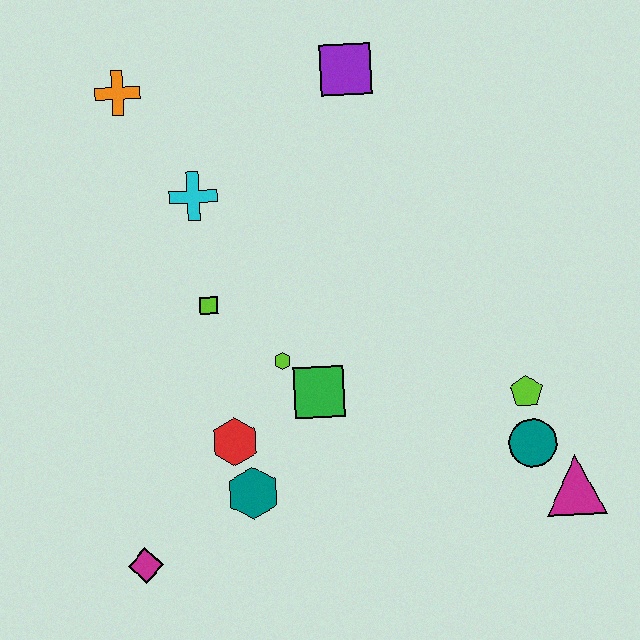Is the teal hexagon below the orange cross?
Yes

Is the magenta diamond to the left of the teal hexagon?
Yes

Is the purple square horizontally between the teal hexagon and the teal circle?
Yes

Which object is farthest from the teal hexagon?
The purple square is farthest from the teal hexagon.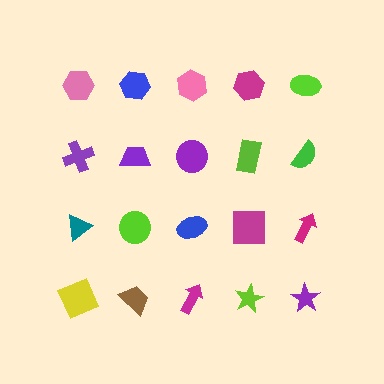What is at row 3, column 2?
A lime circle.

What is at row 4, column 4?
A lime star.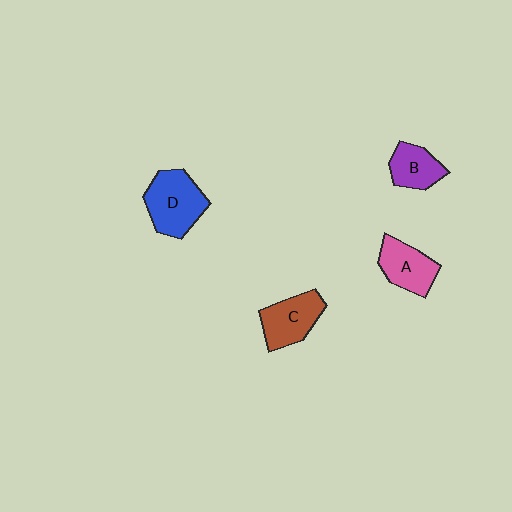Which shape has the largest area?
Shape D (blue).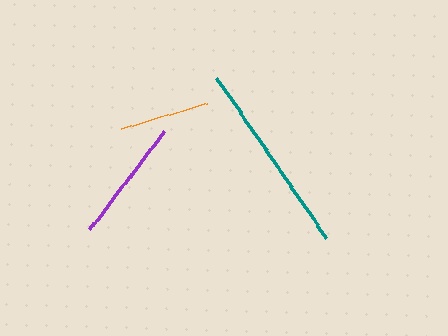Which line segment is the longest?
The teal line is the longest at approximately 195 pixels.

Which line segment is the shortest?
The orange line is the shortest at approximately 90 pixels.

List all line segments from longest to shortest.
From longest to shortest: teal, purple, orange.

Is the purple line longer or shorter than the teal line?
The teal line is longer than the purple line.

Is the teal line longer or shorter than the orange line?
The teal line is longer than the orange line.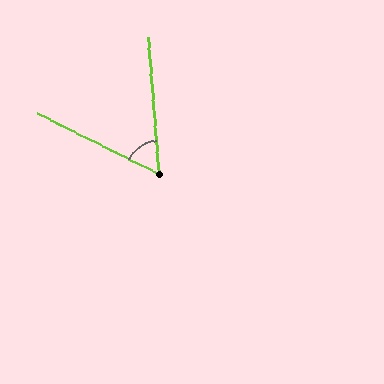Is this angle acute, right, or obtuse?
It is acute.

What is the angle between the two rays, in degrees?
Approximately 59 degrees.